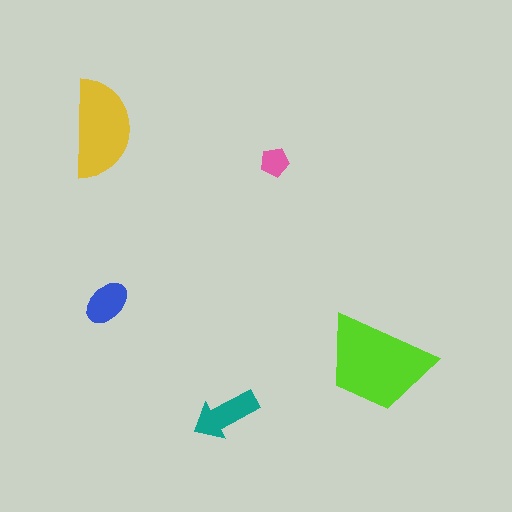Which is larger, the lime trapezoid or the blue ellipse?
The lime trapezoid.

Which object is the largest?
The lime trapezoid.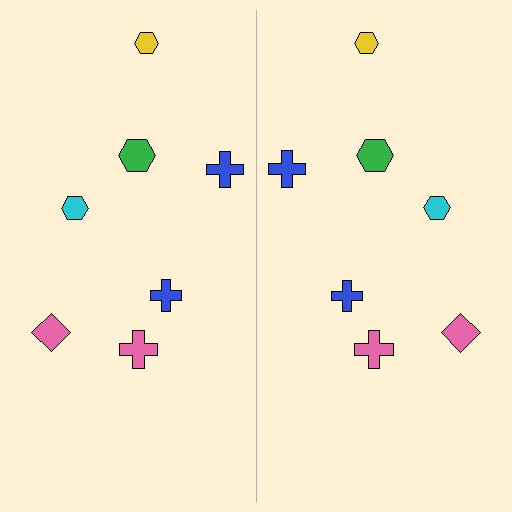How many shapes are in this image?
There are 14 shapes in this image.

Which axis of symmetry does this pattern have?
The pattern has a vertical axis of symmetry running through the center of the image.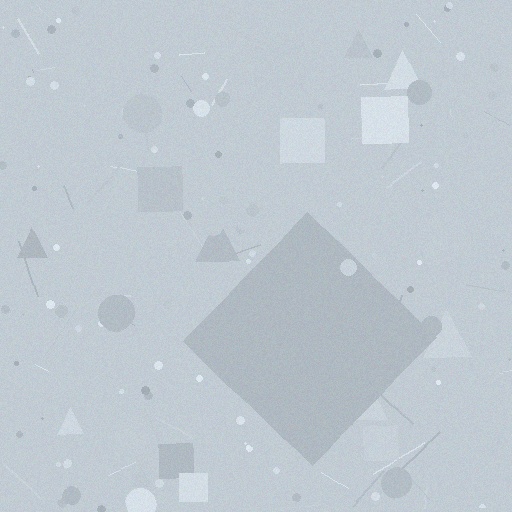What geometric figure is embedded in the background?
A diamond is embedded in the background.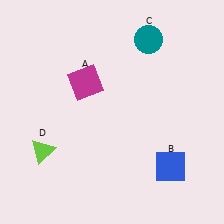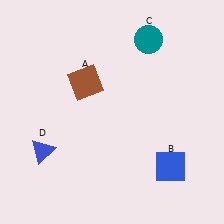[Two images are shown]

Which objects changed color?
A changed from magenta to brown. D changed from lime to blue.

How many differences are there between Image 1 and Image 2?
There are 2 differences between the two images.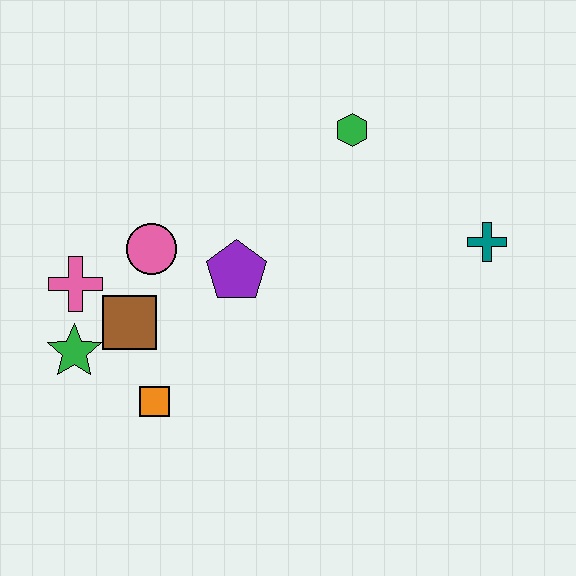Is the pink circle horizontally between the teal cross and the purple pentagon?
No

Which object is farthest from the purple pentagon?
The teal cross is farthest from the purple pentagon.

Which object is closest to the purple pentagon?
The pink circle is closest to the purple pentagon.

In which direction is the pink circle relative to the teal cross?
The pink circle is to the left of the teal cross.